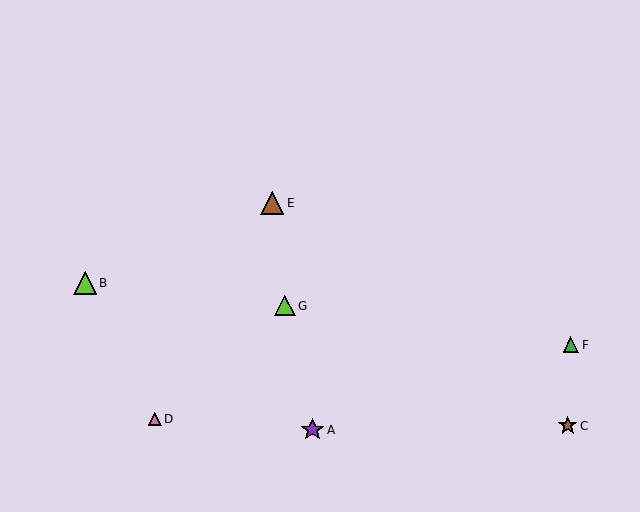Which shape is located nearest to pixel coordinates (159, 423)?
The pink triangle (labeled D) at (155, 419) is nearest to that location.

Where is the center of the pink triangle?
The center of the pink triangle is at (155, 419).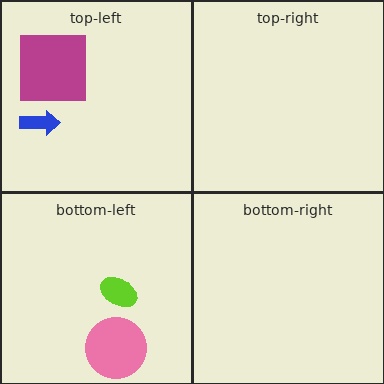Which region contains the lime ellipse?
The bottom-left region.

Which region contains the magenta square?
The top-left region.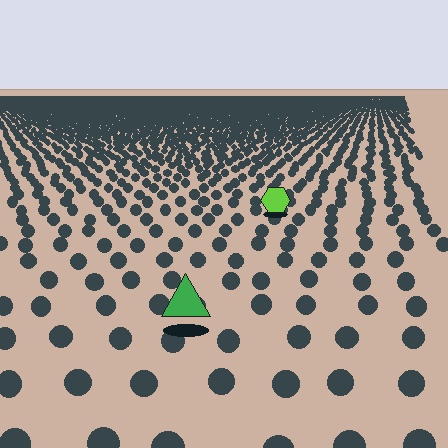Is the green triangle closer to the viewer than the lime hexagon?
Yes. The green triangle is closer — you can tell from the texture gradient: the ground texture is coarser near it.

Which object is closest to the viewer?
The green triangle is closest. The texture marks near it are larger and more spread out.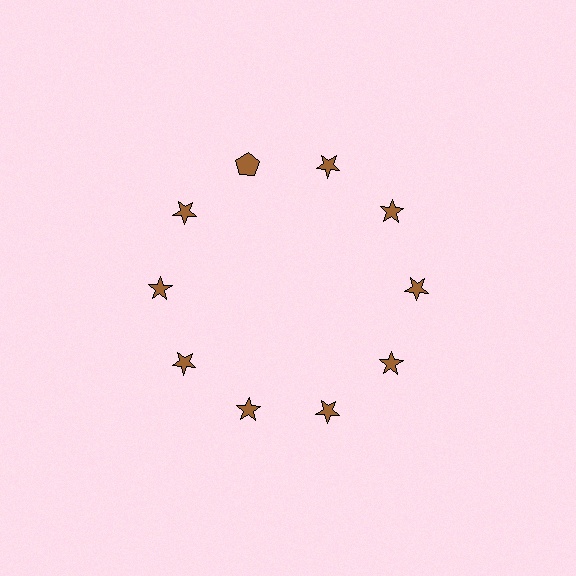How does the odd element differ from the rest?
It has a different shape: pentagon instead of star.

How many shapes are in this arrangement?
There are 10 shapes arranged in a ring pattern.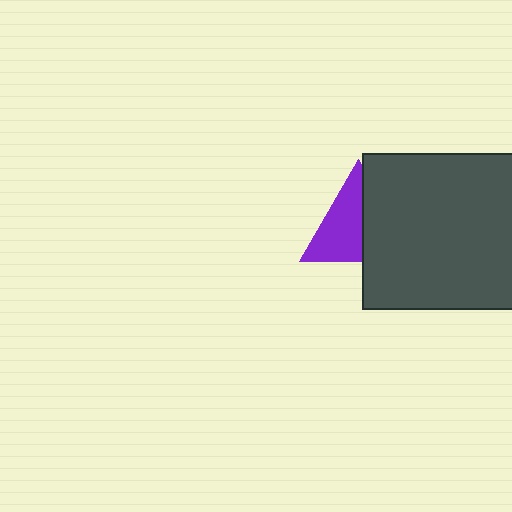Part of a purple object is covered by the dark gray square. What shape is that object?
It is a triangle.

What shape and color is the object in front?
The object in front is a dark gray square.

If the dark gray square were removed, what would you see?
You would see the complete purple triangle.